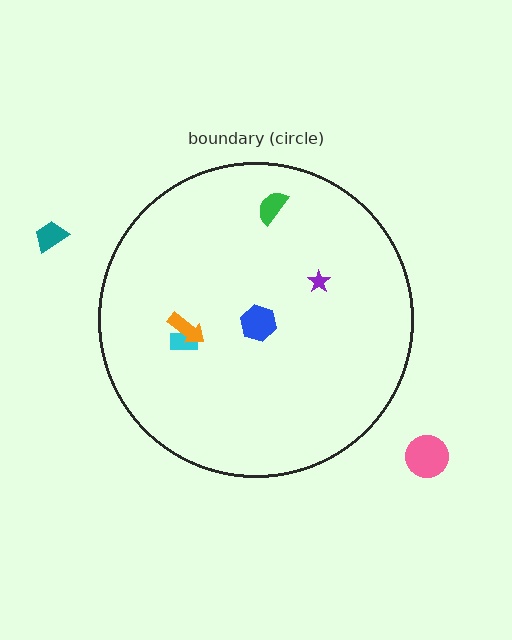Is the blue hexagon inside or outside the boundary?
Inside.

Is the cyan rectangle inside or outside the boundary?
Inside.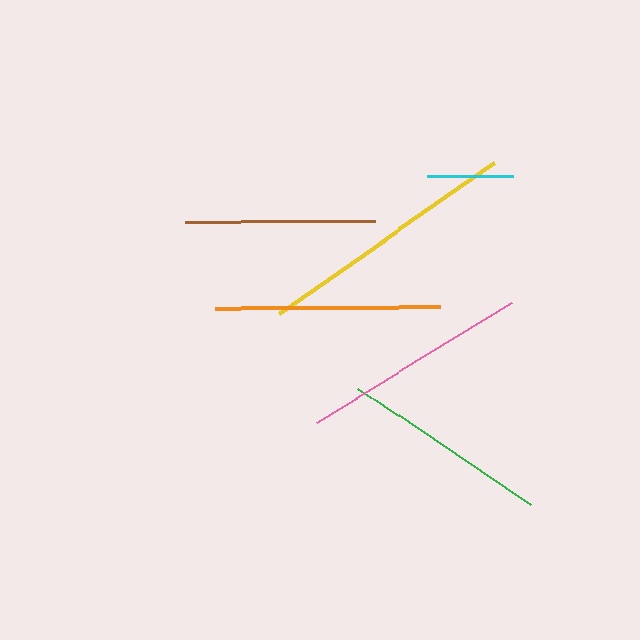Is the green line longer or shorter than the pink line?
The pink line is longer than the green line.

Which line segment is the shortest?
The cyan line is the shortest at approximately 86 pixels.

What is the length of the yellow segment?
The yellow segment is approximately 263 pixels long.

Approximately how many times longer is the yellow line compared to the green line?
The yellow line is approximately 1.3 times the length of the green line.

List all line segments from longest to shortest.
From longest to shortest: yellow, pink, orange, green, brown, cyan.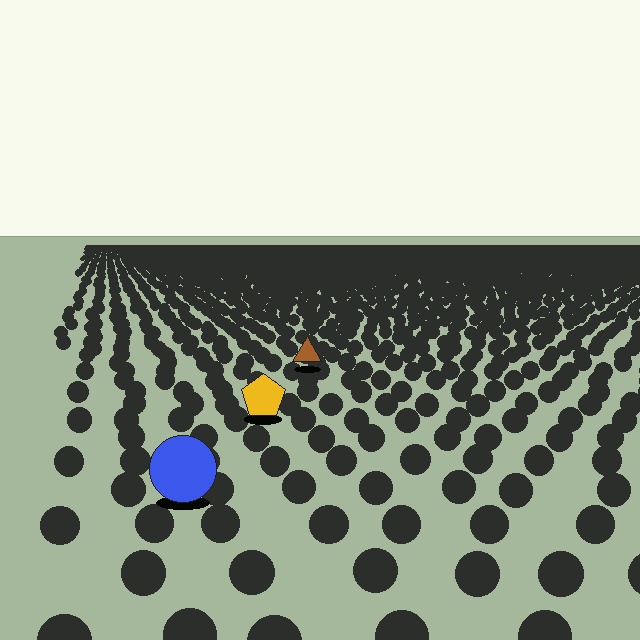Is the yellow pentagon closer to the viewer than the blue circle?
No. The blue circle is closer — you can tell from the texture gradient: the ground texture is coarser near it.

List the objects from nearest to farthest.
From nearest to farthest: the blue circle, the yellow pentagon, the brown triangle.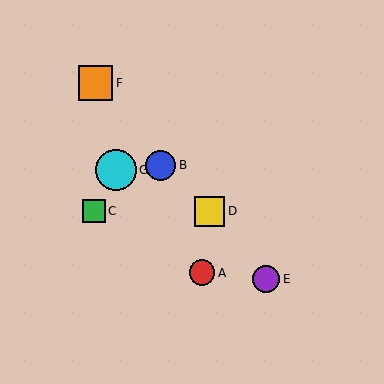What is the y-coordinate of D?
Object D is at y≈211.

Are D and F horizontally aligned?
No, D is at y≈211 and F is at y≈83.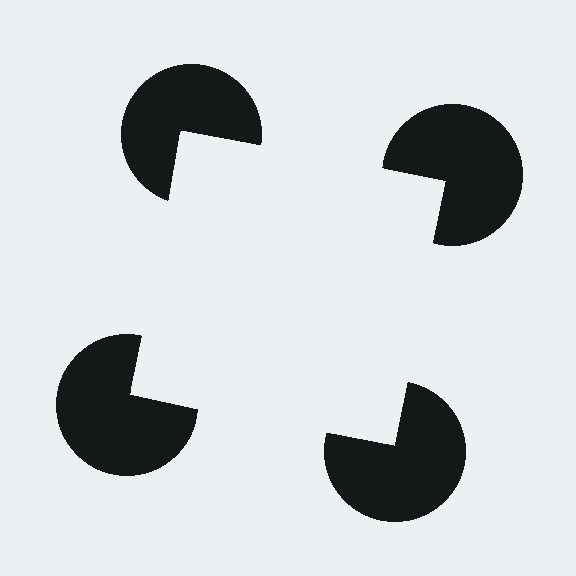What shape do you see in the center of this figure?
An illusory square — its edges are inferred from the aligned wedge cuts in the pac-man discs, not physically drawn.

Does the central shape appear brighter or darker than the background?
It typically appears slightly brighter than the background, even though no actual brightness change is drawn.